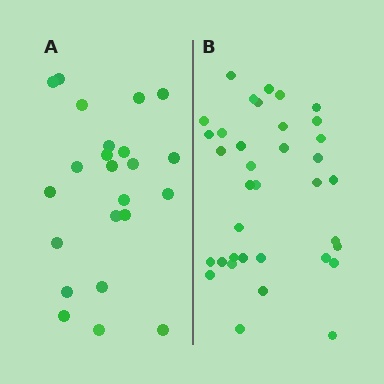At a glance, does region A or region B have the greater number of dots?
Region B (the right region) has more dots.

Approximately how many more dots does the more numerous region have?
Region B has approximately 15 more dots than region A.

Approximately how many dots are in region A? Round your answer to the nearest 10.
About 20 dots. (The exact count is 23, which rounds to 20.)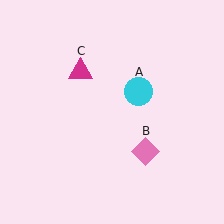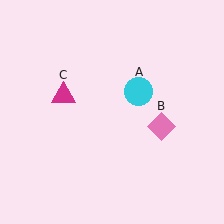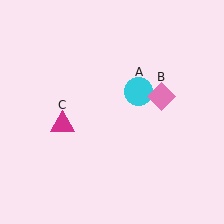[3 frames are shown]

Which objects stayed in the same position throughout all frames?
Cyan circle (object A) remained stationary.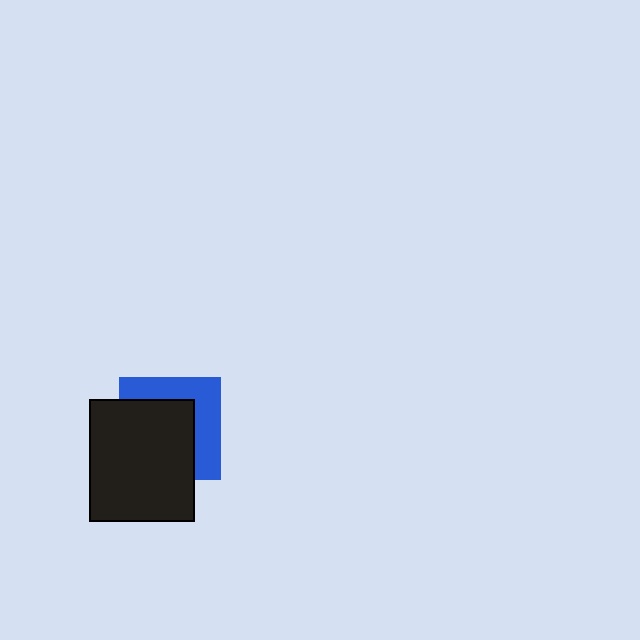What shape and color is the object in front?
The object in front is a black rectangle.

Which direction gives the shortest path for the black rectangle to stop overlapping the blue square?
Moving toward the lower-left gives the shortest separation.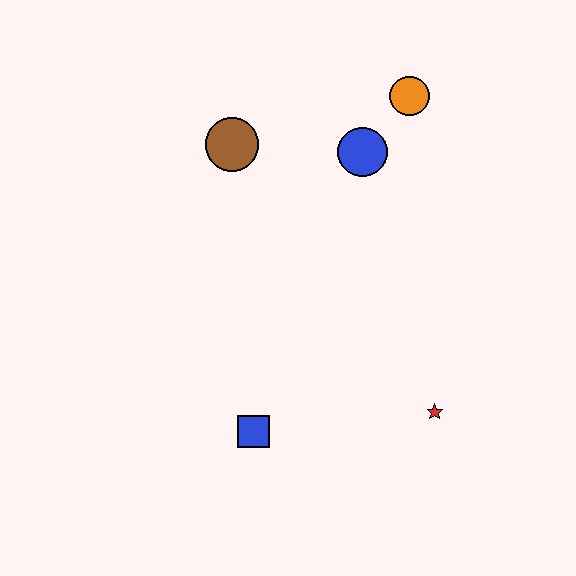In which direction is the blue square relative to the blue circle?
The blue square is below the blue circle.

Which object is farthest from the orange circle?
The blue square is farthest from the orange circle.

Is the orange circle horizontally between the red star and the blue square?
Yes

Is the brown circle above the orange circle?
No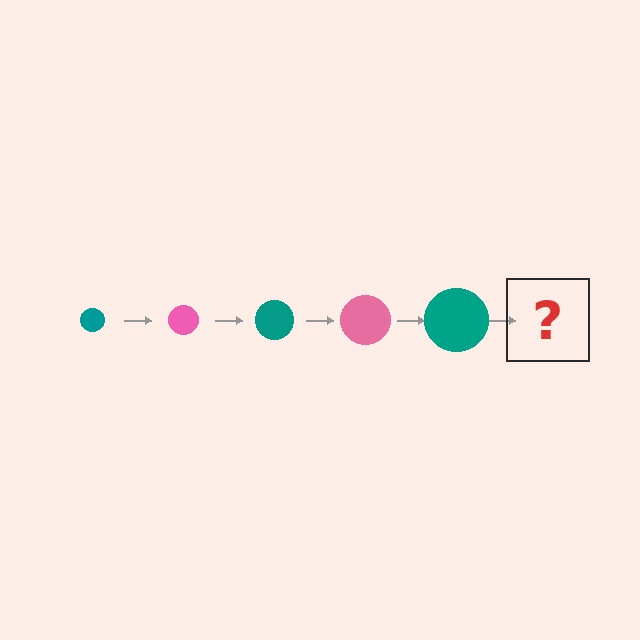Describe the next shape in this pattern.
It should be a pink circle, larger than the previous one.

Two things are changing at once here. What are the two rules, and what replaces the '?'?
The two rules are that the circle grows larger each step and the color cycles through teal and pink. The '?' should be a pink circle, larger than the previous one.